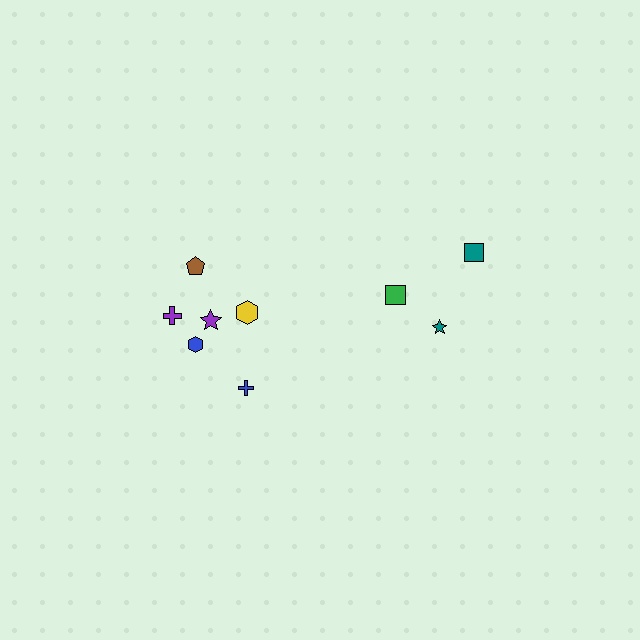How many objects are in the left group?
There are 6 objects.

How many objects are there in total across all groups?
There are 9 objects.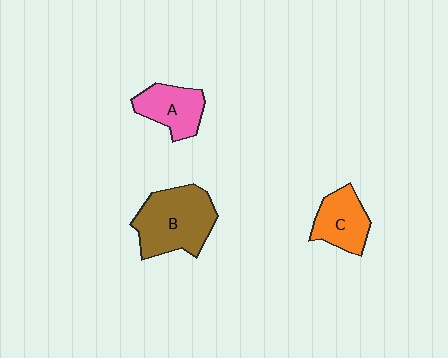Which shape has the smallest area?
Shape A (pink).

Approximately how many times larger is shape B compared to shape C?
Approximately 1.7 times.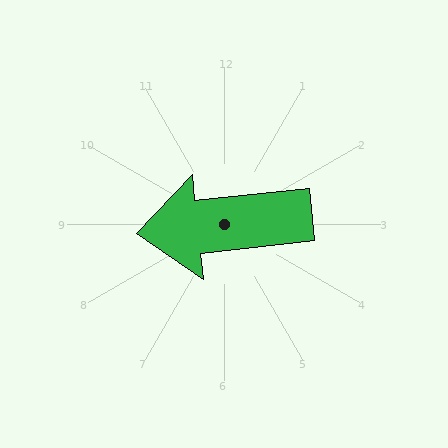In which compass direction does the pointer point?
West.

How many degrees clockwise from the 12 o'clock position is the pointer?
Approximately 264 degrees.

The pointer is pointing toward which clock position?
Roughly 9 o'clock.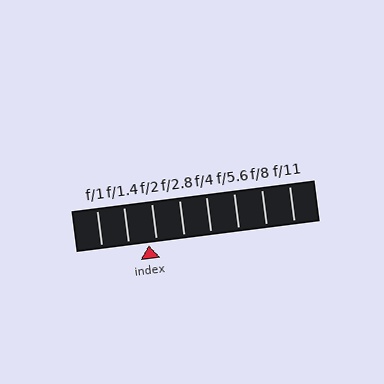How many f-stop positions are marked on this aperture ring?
There are 8 f-stop positions marked.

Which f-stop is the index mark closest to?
The index mark is closest to f/2.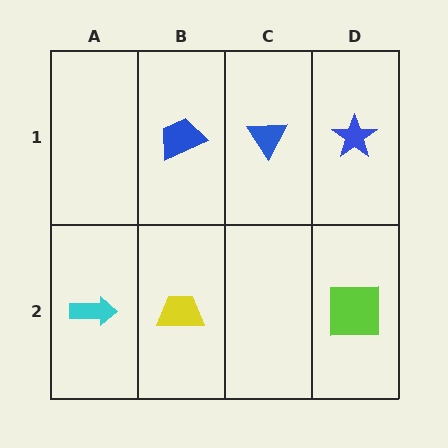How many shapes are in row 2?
3 shapes.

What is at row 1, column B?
A blue trapezoid.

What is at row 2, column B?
A yellow trapezoid.